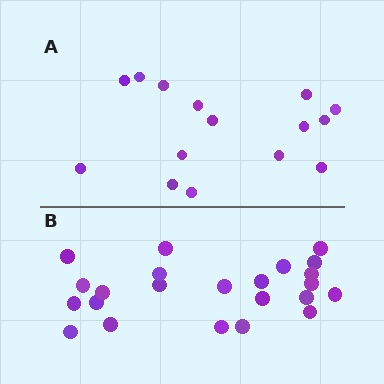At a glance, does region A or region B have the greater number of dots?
Region B (the bottom region) has more dots.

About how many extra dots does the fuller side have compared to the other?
Region B has roughly 8 or so more dots than region A.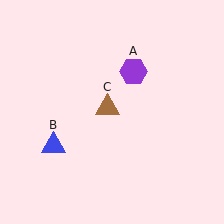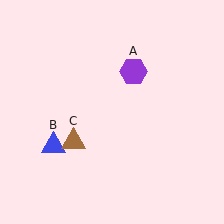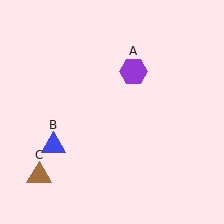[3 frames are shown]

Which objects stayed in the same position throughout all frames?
Purple hexagon (object A) and blue triangle (object B) remained stationary.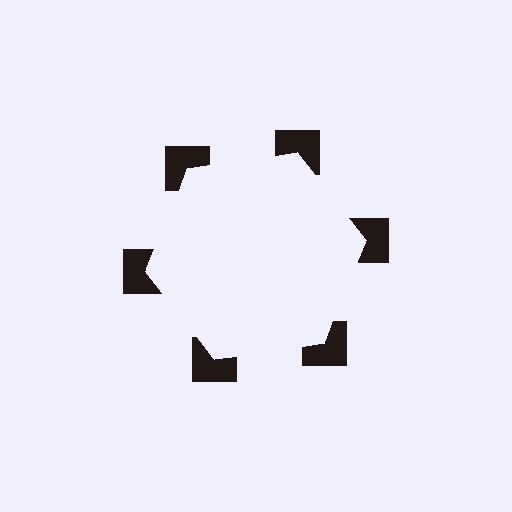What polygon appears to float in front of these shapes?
An illusory hexagon — its edges are inferred from the aligned wedge cuts in the notched squares, not physically drawn.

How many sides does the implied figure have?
6 sides.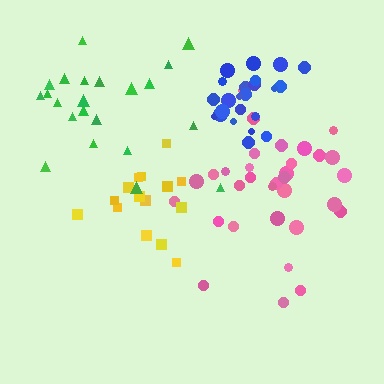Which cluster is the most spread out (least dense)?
Green.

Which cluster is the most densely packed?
Blue.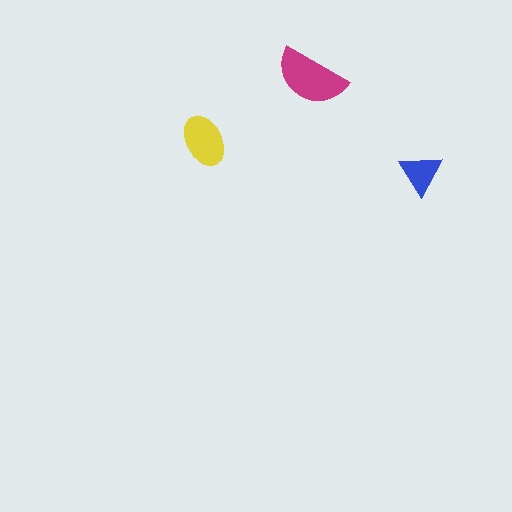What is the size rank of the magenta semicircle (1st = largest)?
1st.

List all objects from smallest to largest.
The blue triangle, the yellow ellipse, the magenta semicircle.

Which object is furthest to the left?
The yellow ellipse is leftmost.